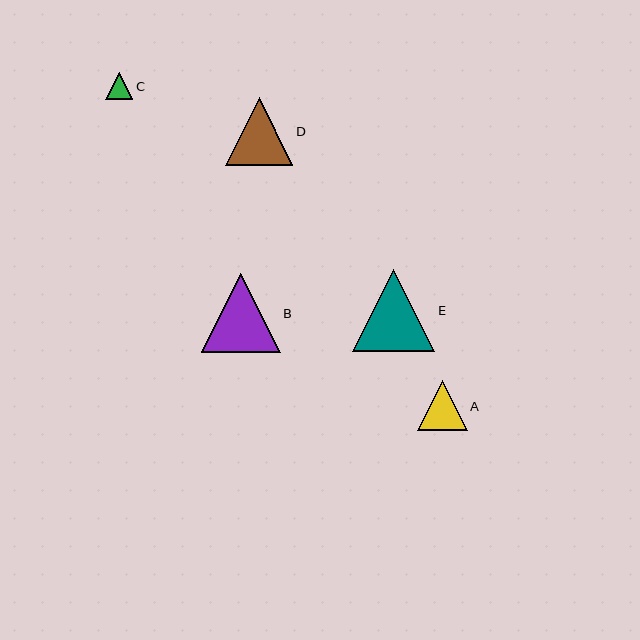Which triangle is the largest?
Triangle E is the largest with a size of approximately 82 pixels.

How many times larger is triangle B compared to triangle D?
Triangle B is approximately 1.2 times the size of triangle D.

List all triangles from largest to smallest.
From largest to smallest: E, B, D, A, C.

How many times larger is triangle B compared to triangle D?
Triangle B is approximately 1.2 times the size of triangle D.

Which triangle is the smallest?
Triangle C is the smallest with a size of approximately 27 pixels.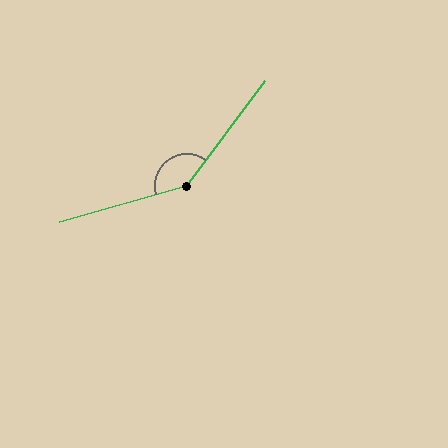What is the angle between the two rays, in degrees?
Approximately 143 degrees.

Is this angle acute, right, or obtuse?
It is obtuse.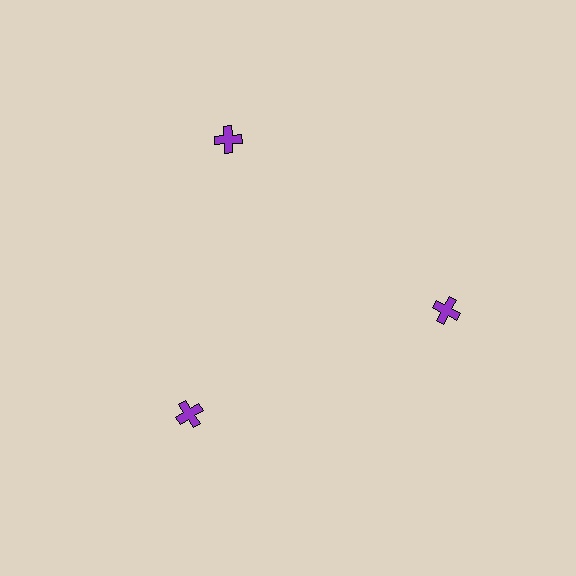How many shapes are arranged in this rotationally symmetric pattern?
There are 3 shapes, arranged in 3 groups of 1.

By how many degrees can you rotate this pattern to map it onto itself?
The pattern maps onto itself every 120 degrees of rotation.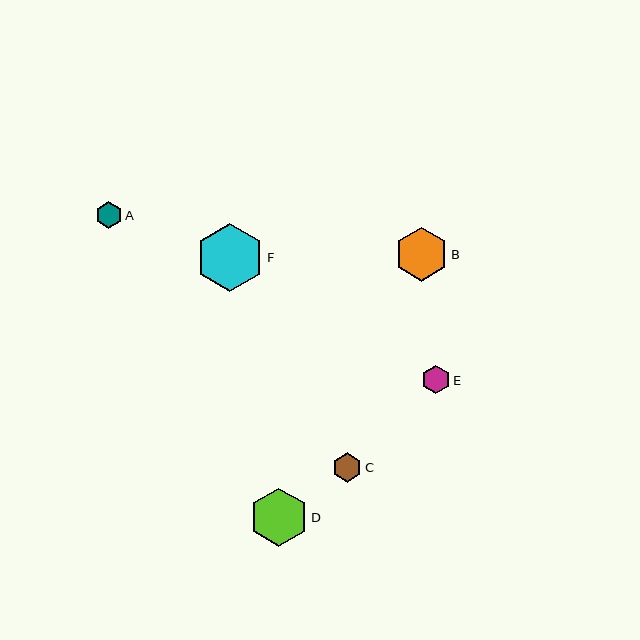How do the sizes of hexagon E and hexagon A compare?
Hexagon E and hexagon A are approximately the same size.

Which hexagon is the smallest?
Hexagon A is the smallest with a size of approximately 27 pixels.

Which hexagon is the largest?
Hexagon F is the largest with a size of approximately 68 pixels.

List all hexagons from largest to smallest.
From largest to smallest: F, D, B, C, E, A.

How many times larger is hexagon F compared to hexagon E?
Hexagon F is approximately 2.4 times the size of hexagon E.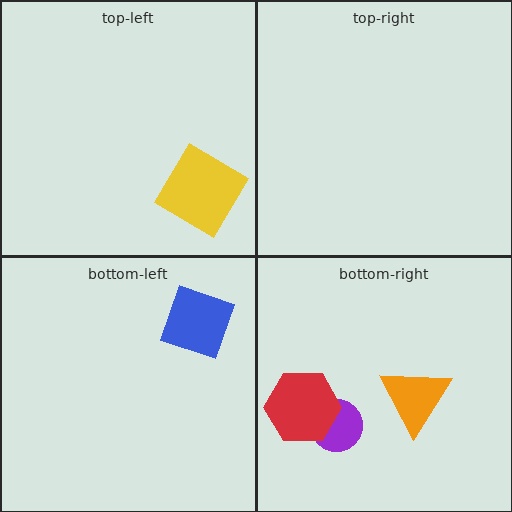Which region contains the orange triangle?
The bottom-right region.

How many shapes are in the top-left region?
1.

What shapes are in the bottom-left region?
The blue diamond.